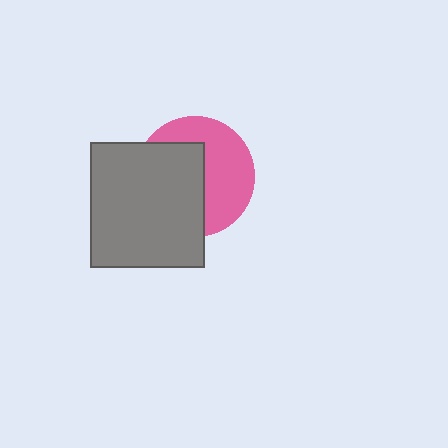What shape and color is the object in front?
The object in front is a gray rectangle.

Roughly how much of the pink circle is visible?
About half of it is visible (roughly 49%).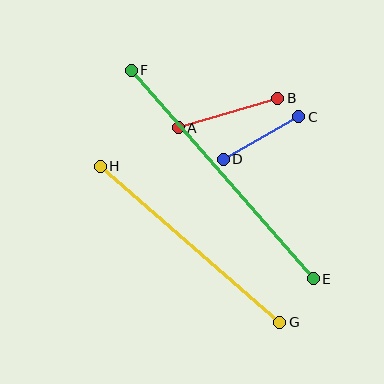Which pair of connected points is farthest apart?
Points E and F are farthest apart.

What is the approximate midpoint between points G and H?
The midpoint is at approximately (190, 244) pixels.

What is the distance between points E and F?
The distance is approximately 277 pixels.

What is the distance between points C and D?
The distance is approximately 86 pixels.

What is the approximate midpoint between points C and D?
The midpoint is at approximately (261, 138) pixels.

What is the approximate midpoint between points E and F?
The midpoint is at approximately (222, 175) pixels.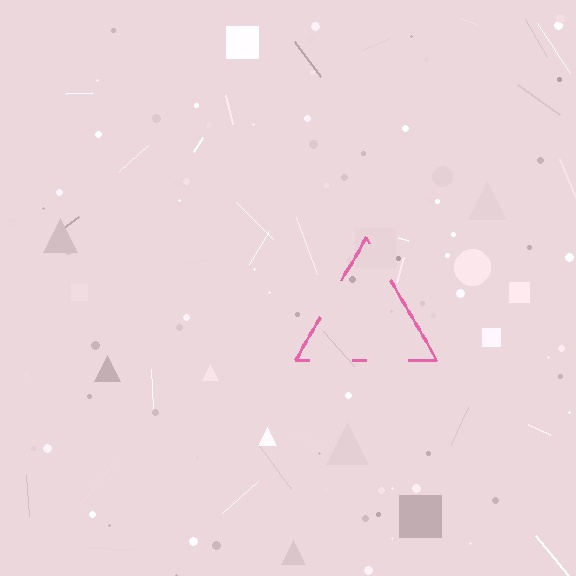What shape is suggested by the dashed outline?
The dashed outline suggests a triangle.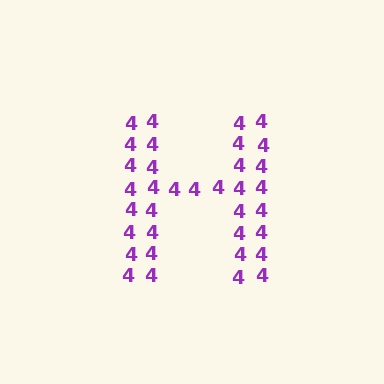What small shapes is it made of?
It is made of small digit 4's.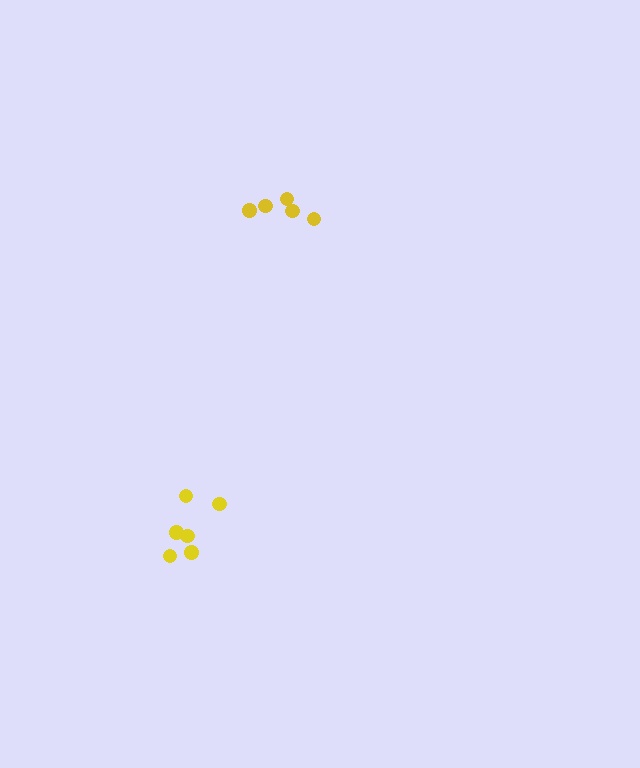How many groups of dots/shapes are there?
There are 2 groups.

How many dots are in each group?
Group 1: 5 dots, Group 2: 6 dots (11 total).